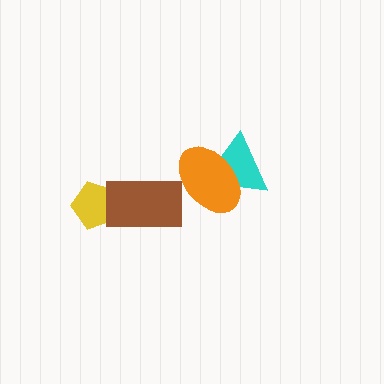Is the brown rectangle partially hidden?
No, no other shape covers it.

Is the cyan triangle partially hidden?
Yes, it is partially covered by another shape.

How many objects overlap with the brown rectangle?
1 object overlaps with the brown rectangle.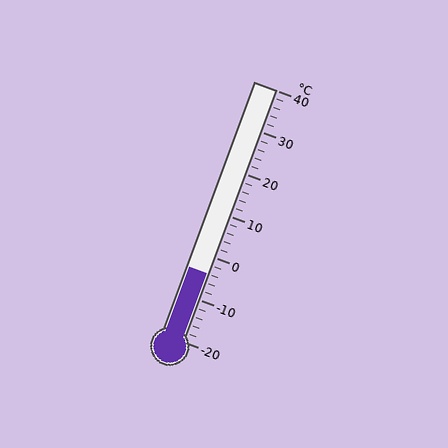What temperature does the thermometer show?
The thermometer shows approximately -4°C.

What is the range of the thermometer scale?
The thermometer scale ranges from -20°C to 40°C.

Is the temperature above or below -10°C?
The temperature is above -10°C.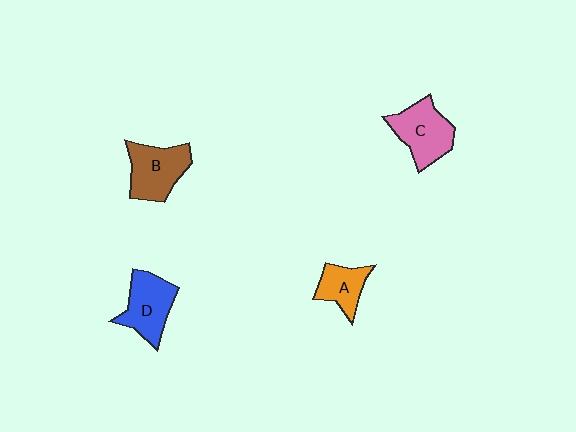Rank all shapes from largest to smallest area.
From largest to smallest: C (pink), B (brown), D (blue), A (orange).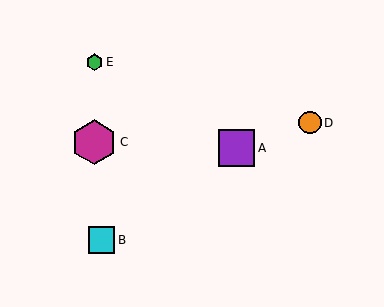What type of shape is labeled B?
Shape B is a cyan square.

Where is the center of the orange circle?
The center of the orange circle is at (310, 123).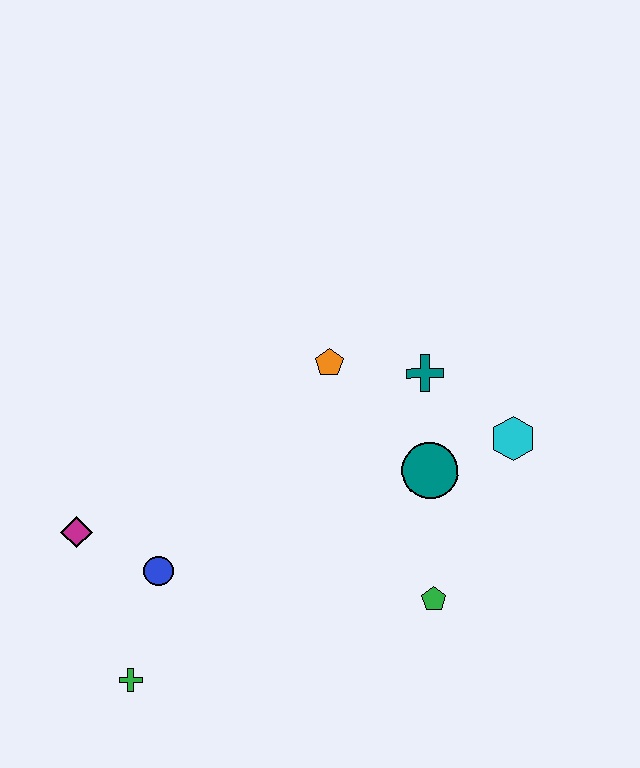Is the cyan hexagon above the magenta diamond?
Yes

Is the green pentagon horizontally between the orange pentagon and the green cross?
No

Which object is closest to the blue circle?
The magenta diamond is closest to the blue circle.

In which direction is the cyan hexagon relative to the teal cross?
The cyan hexagon is to the right of the teal cross.